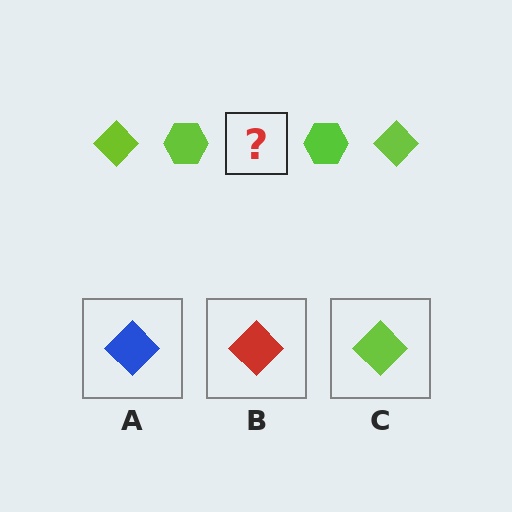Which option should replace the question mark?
Option C.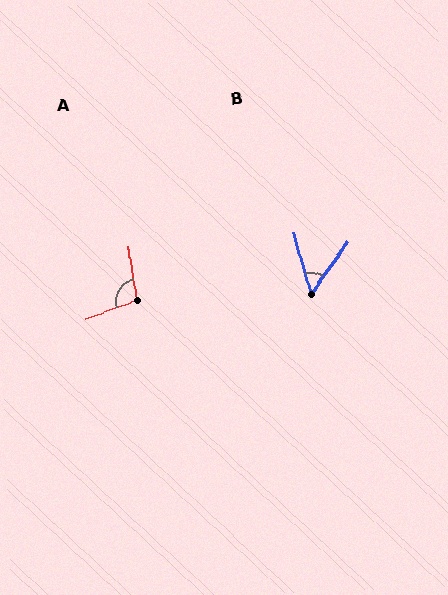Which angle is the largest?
A, at approximately 101 degrees.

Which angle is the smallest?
B, at approximately 51 degrees.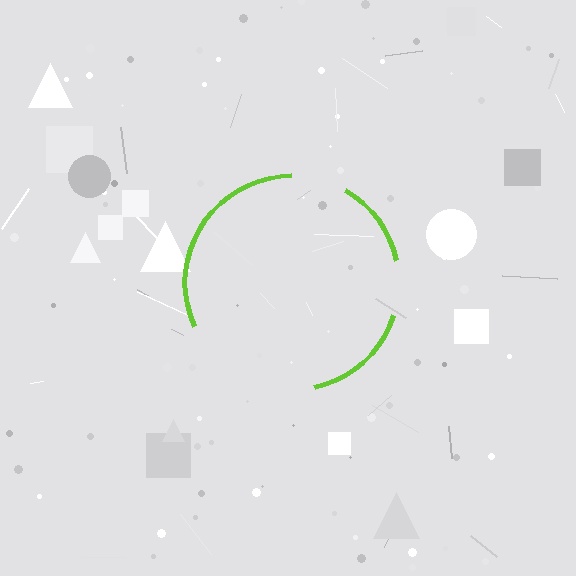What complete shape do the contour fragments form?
The contour fragments form a circle.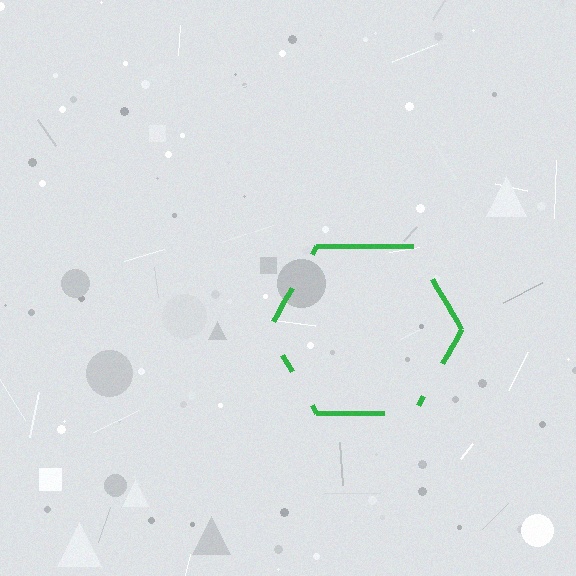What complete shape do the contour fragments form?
The contour fragments form a hexagon.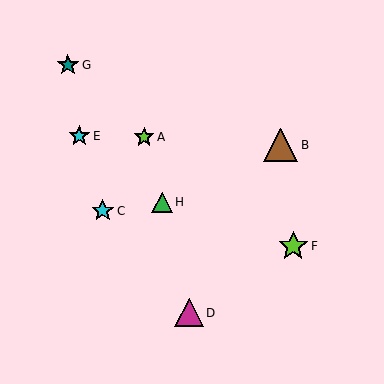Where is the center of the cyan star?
The center of the cyan star is at (79, 136).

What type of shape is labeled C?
Shape C is a cyan star.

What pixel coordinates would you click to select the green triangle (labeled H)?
Click at (162, 202) to select the green triangle H.